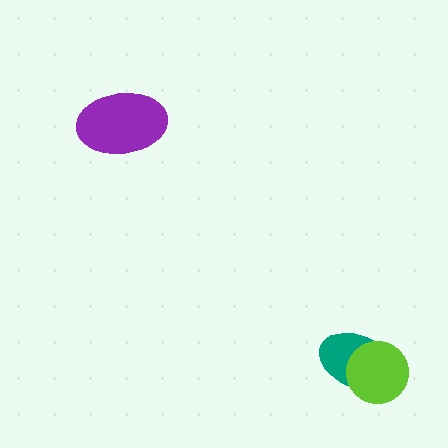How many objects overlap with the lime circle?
1 object overlaps with the lime circle.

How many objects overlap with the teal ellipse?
1 object overlaps with the teal ellipse.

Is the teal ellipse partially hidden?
Yes, it is partially covered by another shape.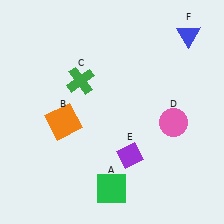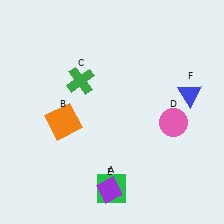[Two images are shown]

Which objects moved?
The objects that moved are: the purple diamond (E), the blue triangle (F).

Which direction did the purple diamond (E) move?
The purple diamond (E) moved down.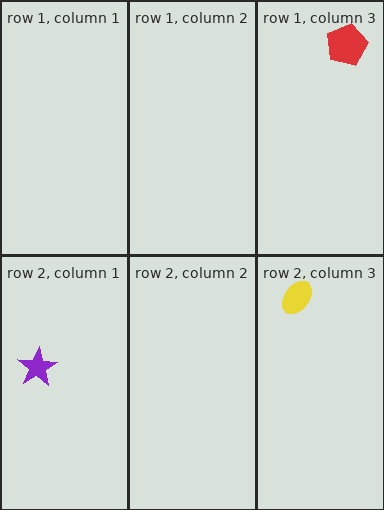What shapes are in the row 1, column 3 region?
The red pentagon.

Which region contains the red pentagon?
The row 1, column 3 region.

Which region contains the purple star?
The row 2, column 1 region.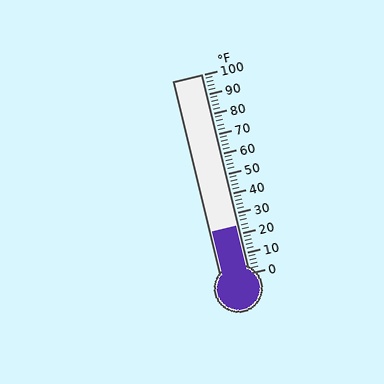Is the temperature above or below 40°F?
The temperature is below 40°F.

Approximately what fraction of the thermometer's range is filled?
The thermometer is filled to approximately 25% of its range.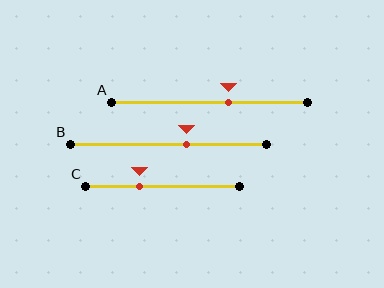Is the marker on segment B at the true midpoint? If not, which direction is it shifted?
No, the marker on segment B is shifted to the right by about 9% of the segment length.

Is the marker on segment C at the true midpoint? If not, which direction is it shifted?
No, the marker on segment C is shifted to the left by about 15% of the segment length.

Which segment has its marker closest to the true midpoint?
Segment B has its marker closest to the true midpoint.